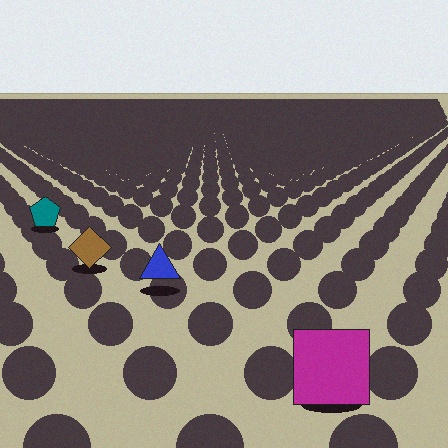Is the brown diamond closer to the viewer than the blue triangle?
No. The blue triangle is closer — you can tell from the texture gradient: the ground texture is coarser near it.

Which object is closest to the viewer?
The magenta square is closest. The texture marks near it are larger and more spread out.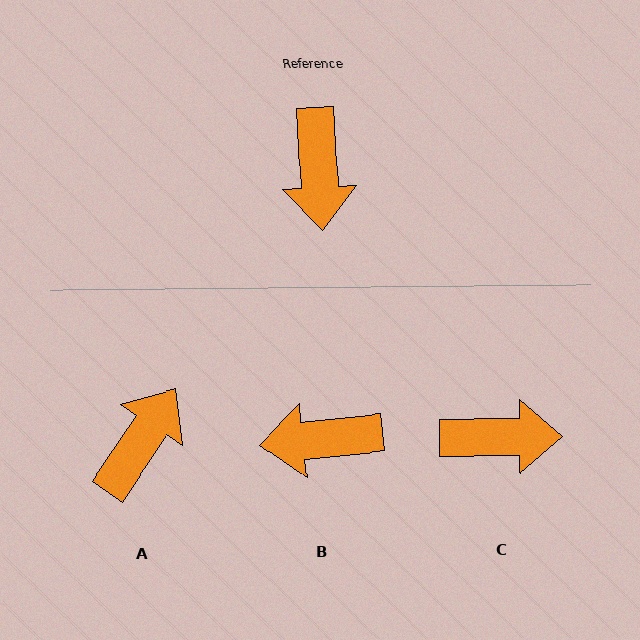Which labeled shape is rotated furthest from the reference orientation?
A, about 143 degrees away.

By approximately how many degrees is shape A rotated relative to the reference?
Approximately 143 degrees counter-clockwise.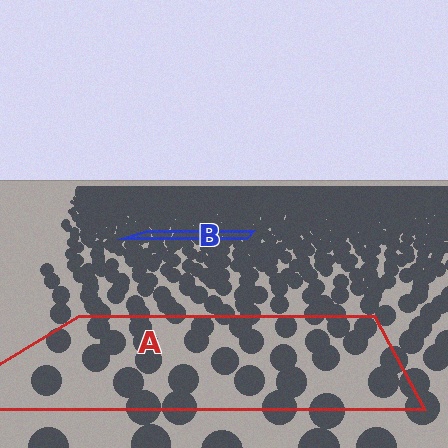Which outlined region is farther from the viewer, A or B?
Region B is farther from the viewer — the texture elements inside it appear smaller and more densely packed.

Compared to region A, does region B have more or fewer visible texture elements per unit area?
Region B has more texture elements per unit area — they are packed more densely because it is farther away.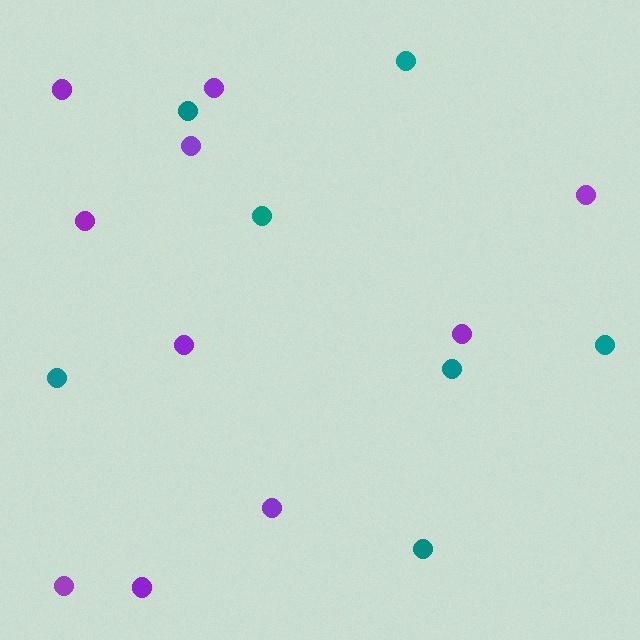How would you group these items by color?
There are 2 groups: one group of teal circles (7) and one group of purple circles (10).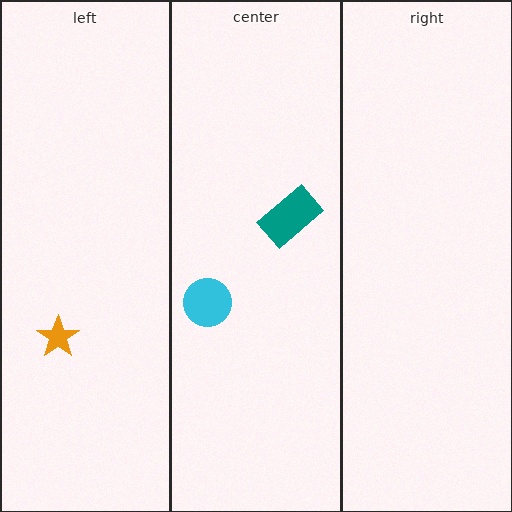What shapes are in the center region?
The teal rectangle, the cyan circle.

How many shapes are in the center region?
2.